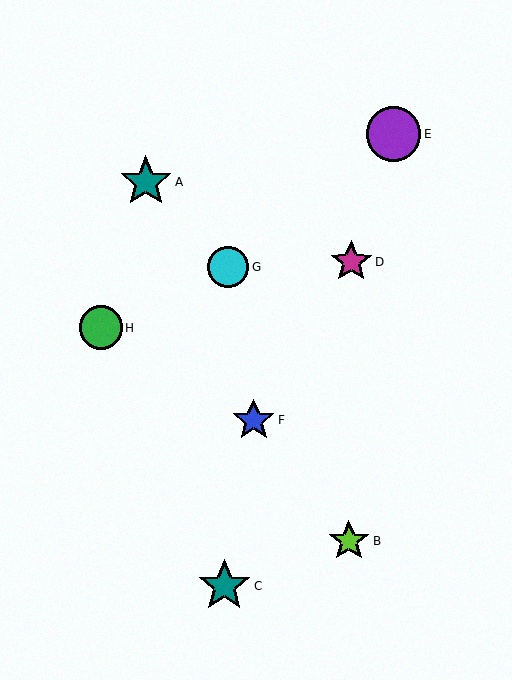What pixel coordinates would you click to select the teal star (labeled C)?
Click at (224, 586) to select the teal star C.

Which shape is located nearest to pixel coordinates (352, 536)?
The lime star (labeled B) at (349, 541) is nearest to that location.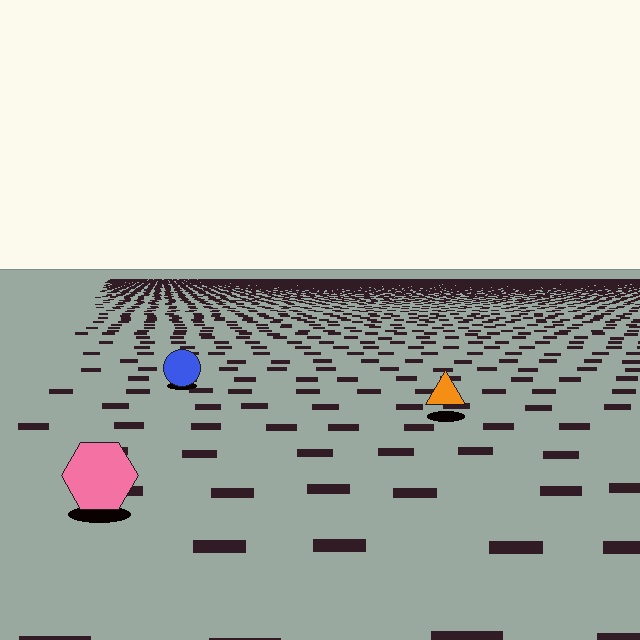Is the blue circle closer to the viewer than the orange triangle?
No. The orange triangle is closer — you can tell from the texture gradient: the ground texture is coarser near it.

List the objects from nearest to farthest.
From nearest to farthest: the pink hexagon, the orange triangle, the blue circle.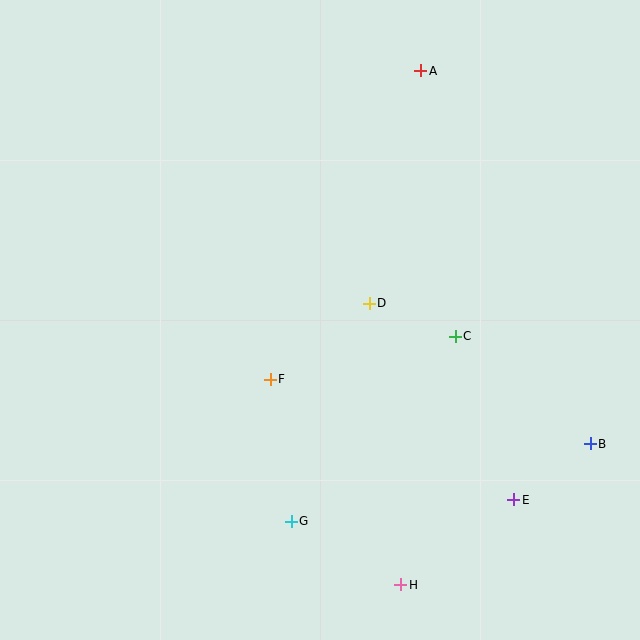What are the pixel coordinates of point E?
Point E is at (514, 500).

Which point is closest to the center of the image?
Point D at (369, 303) is closest to the center.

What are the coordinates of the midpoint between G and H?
The midpoint between G and H is at (346, 553).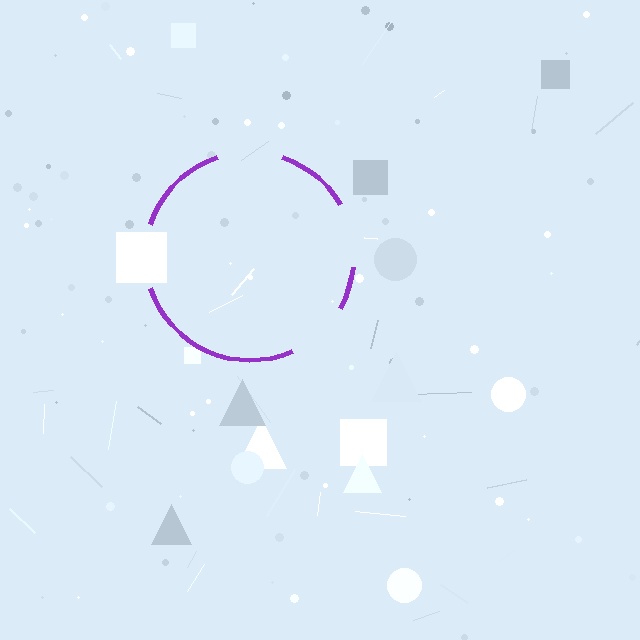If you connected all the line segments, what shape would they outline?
They would outline a circle.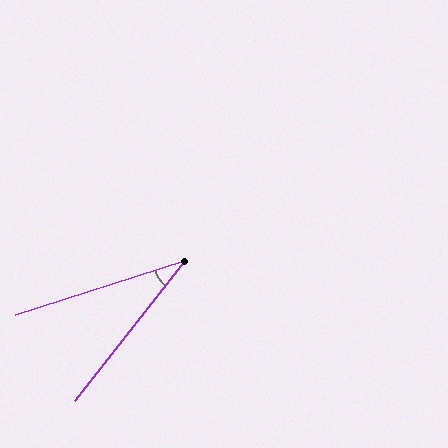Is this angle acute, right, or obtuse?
It is acute.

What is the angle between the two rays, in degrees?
Approximately 34 degrees.